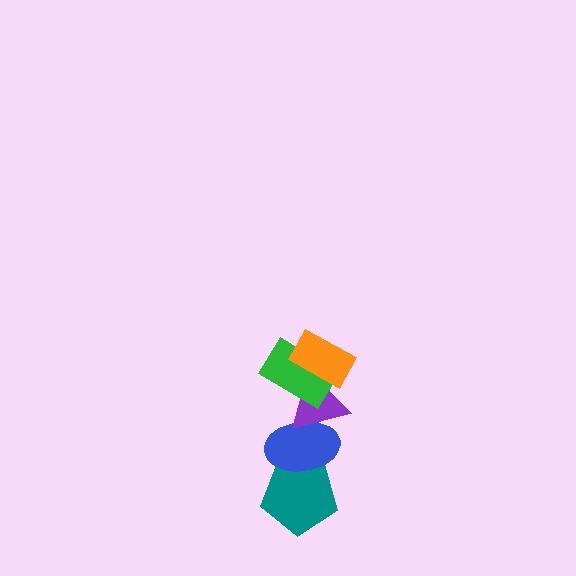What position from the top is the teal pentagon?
The teal pentagon is 5th from the top.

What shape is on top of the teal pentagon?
The blue ellipse is on top of the teal pentagon.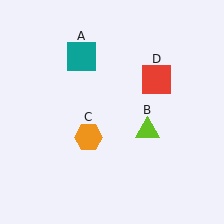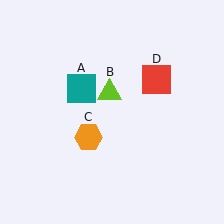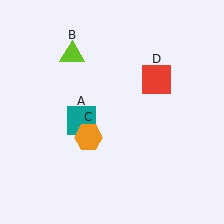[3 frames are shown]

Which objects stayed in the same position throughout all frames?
Orange hexagon (object C) and red square (object D) remained stationary.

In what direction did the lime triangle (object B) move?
The lime triangle (object B) moved up and to the left.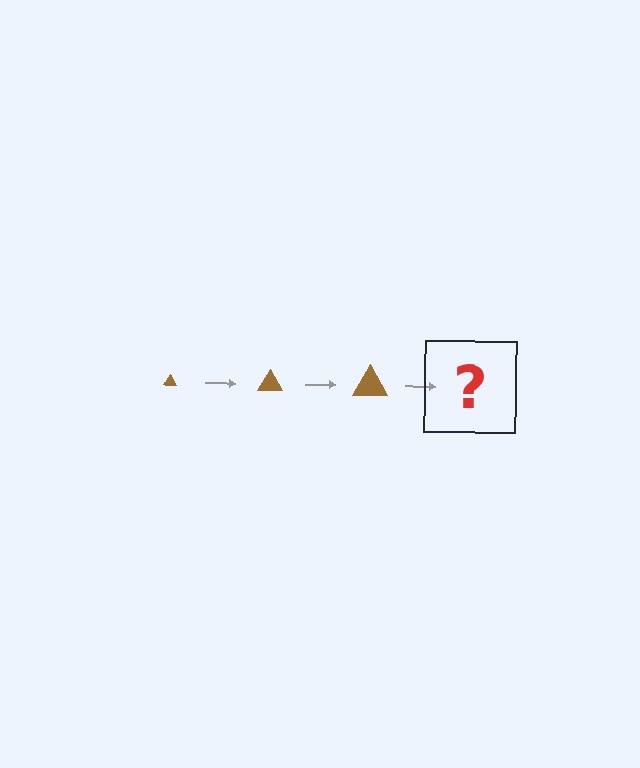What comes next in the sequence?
The next element should be a brown triangle, larger than the previous one.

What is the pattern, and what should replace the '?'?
The pattern is that the triangle gets progressively larger each step. The '?' should be a brown triangle, larger than the previous one.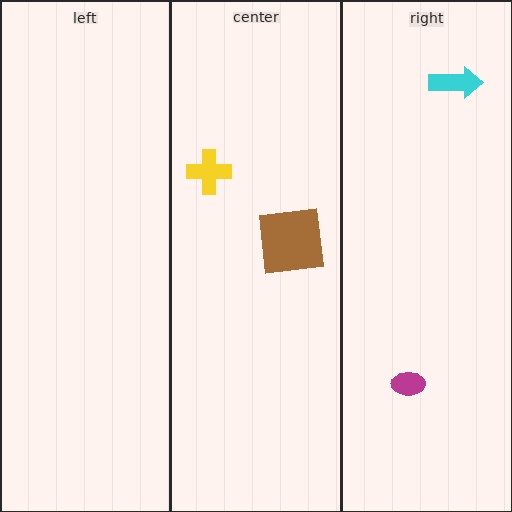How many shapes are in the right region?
2.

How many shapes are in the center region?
2.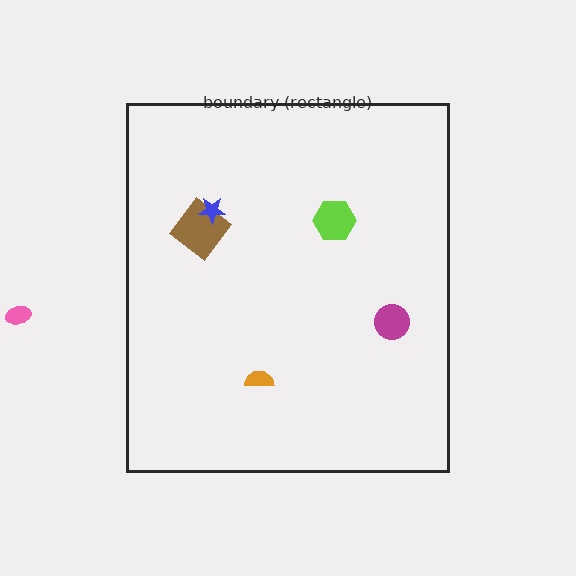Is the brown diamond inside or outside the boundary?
Inside.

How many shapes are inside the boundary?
5 inside, 1 outside.